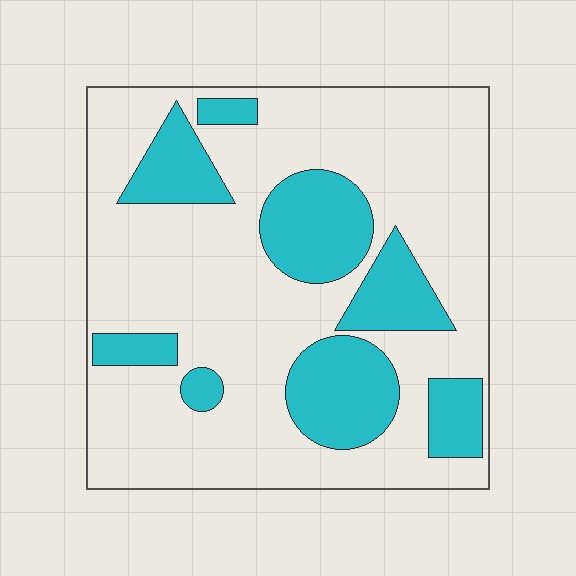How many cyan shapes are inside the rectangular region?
8.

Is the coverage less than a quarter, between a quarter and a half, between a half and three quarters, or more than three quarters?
Between a quarter and a half.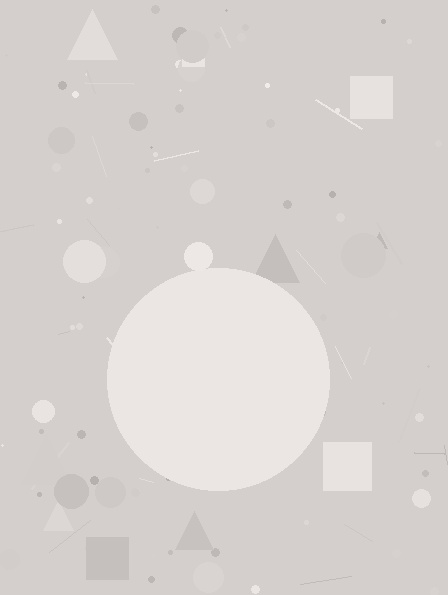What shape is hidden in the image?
A circle is hidden in the image.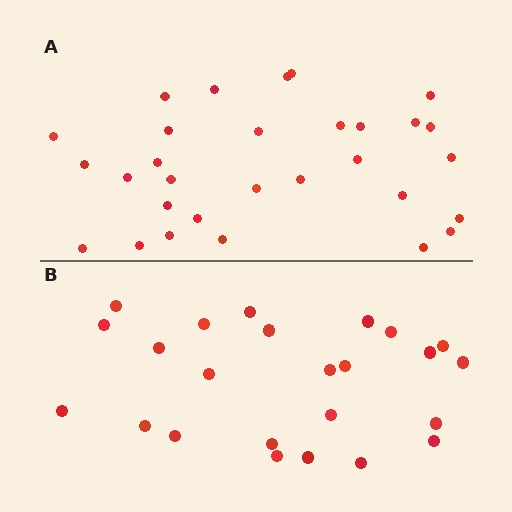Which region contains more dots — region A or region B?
Region A (the top region) has more dots.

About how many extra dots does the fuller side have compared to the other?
Region A has about 6 more dots than region B.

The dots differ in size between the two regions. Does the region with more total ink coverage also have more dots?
No. Region B has more total ink coverage because its dots are larger, but region A actually contains more individual dots. Total area can be misleading — the number of items is what matters here.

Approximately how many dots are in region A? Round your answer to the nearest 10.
About 30 dots.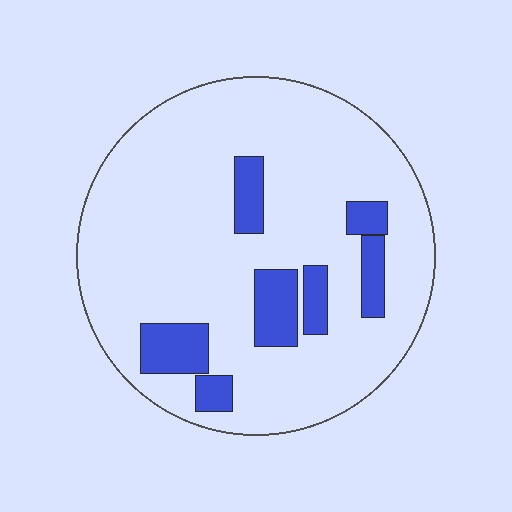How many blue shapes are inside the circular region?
7.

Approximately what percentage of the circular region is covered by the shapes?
Approximately 15%.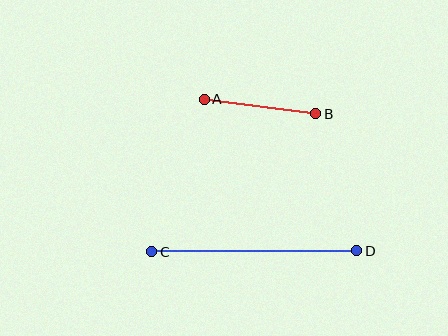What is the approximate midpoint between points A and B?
The midpoint is at approximately (260, 106) pixels.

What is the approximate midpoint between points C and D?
The midpoint is at approximately (254, 251) pixels.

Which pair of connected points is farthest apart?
Points C and D are farthest apart.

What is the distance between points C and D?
The distance is approximately 205 pixels.